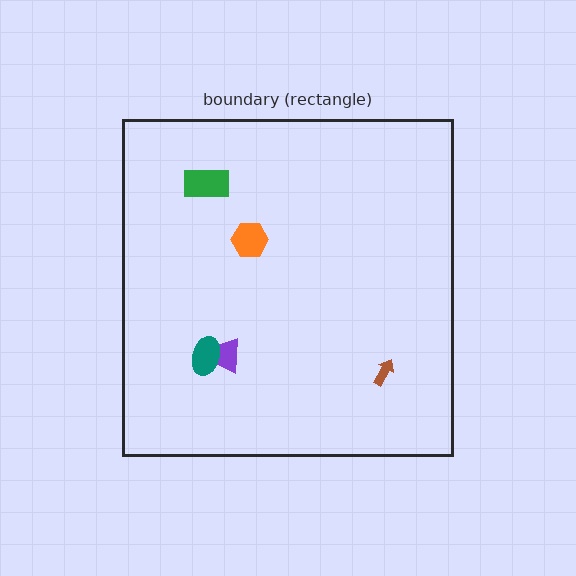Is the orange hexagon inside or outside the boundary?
Inside.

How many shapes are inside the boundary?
5 inside, 0 outside.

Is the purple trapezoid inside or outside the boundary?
Inside.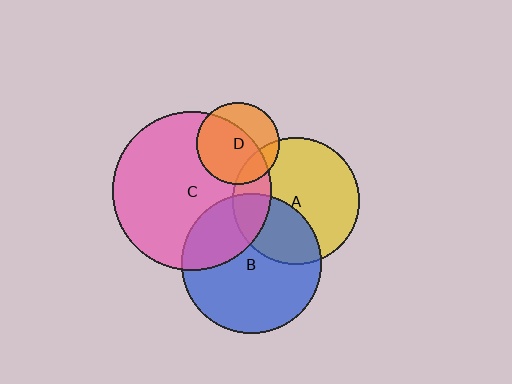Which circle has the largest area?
Circle C (pink).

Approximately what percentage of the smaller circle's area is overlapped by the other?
Approximately 65%.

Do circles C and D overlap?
Yes.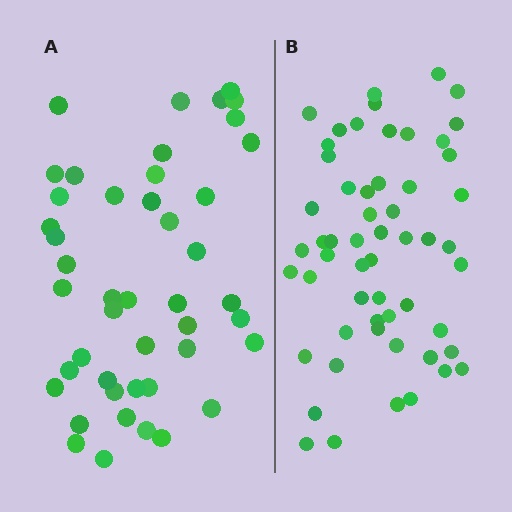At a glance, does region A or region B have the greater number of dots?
Region B (the right region) has more dots.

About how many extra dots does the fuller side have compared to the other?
Region B has roughly 12 or so more dots than region A.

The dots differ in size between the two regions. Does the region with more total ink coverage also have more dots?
No. Region A has more total ink coverage because its dots are larger, but region B actually contains more individual dots. Total area can be misleading — the number of items is what matters here.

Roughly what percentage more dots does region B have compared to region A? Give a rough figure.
About 25% more.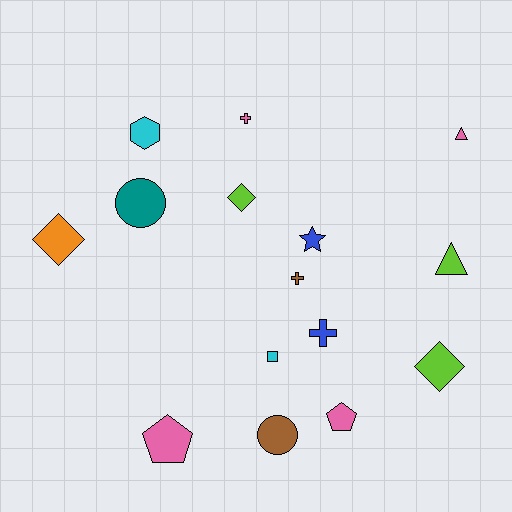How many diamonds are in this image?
There are 3 diamonds.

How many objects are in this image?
There are 15 objects.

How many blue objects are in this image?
There are 2 blue objects.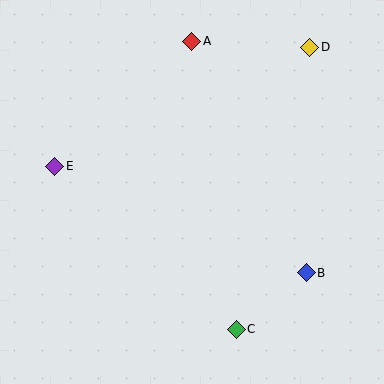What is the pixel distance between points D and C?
The distance between D and C is 291 pixels.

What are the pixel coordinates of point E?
Point E is at (55, 166).